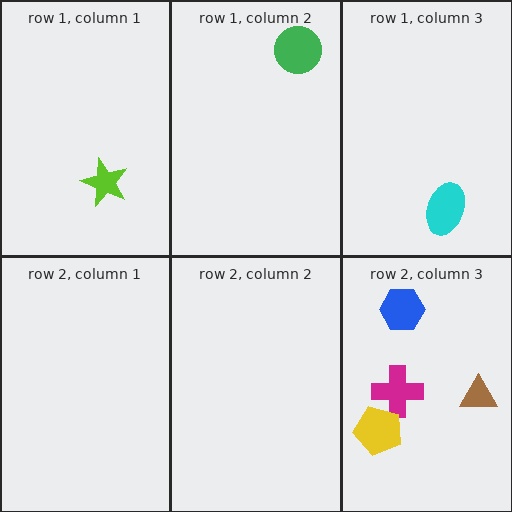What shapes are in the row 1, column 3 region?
The cyan ellipse.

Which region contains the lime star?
The row 1, column 1 region.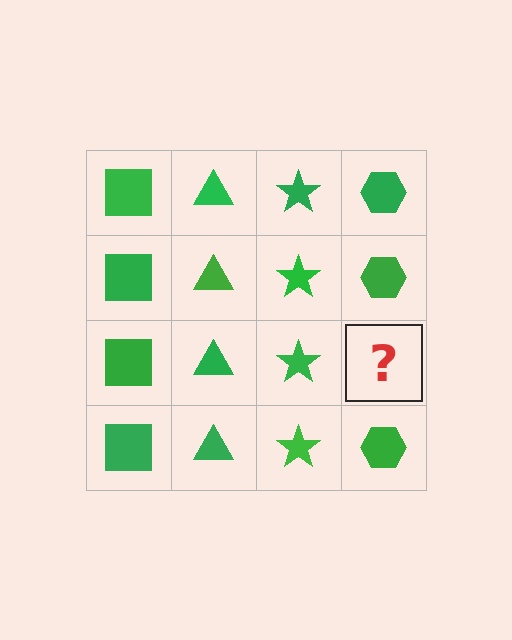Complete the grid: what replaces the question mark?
The question mark should be replaced with a green hexagon.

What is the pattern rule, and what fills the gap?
The rule is that each column has a consistent shape. The gap should be filled with a green hexagon.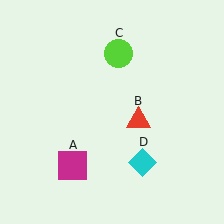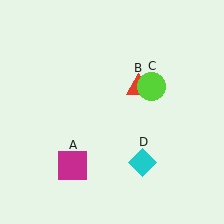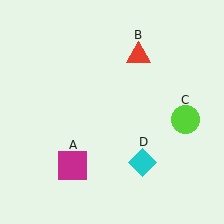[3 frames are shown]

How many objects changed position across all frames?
2 objects changed position: red triangle (object B), lime circle (object C).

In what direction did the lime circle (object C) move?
The lime circle (object C) moved down and to the right.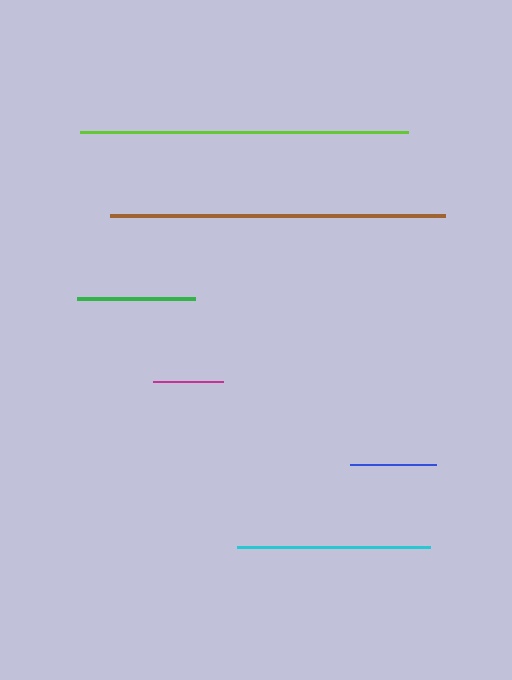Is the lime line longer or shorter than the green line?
The lime line is longer than the green line.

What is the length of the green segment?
The green segment is approximately 118 pixels long.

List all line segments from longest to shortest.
From longest to shortest: brown, lime, cyan, green, blue, magenta.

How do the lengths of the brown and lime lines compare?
The brown and lime lines are approximately the same length.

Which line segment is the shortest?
The magenta line is the shortest at approximately 69 pixels.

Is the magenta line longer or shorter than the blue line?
The blue line is longer than the magenta line.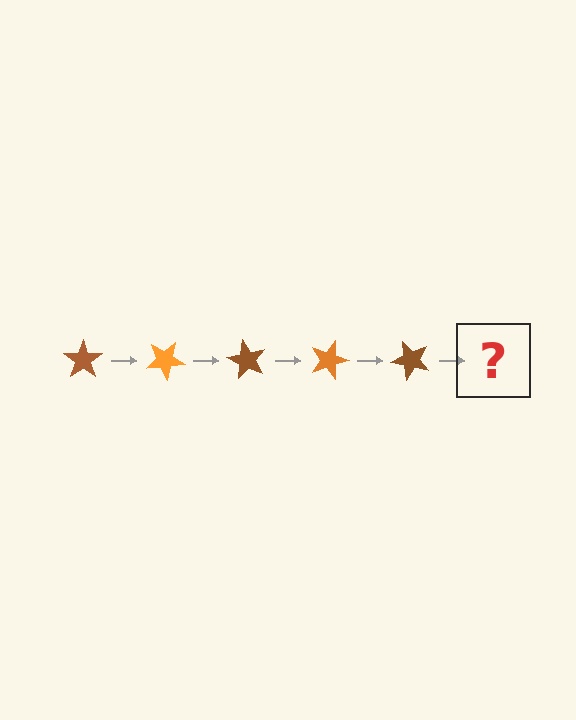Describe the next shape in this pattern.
It should be an orange star, rotated 150 degrees from the start.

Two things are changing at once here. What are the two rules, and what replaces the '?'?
The two rules are that it rotates 30 degrees each step and the color cycles through brown and orange. The '?' should be an orange star, rotated 150 degrees from the start.